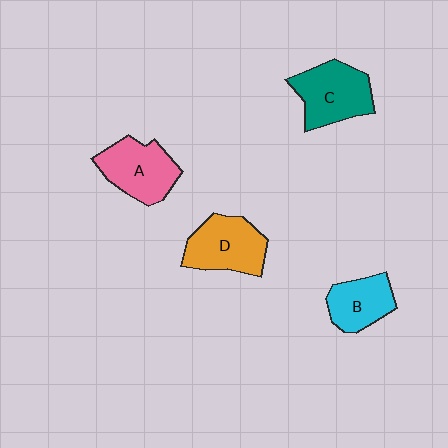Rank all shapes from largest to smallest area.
From largest to smallest: C (teal), D (orange), A (pink), B (cyan).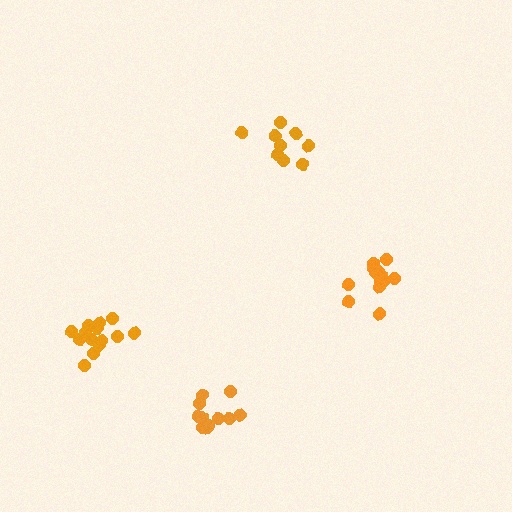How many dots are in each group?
Group 1: 9 dots, Group 2: 11 dots, Group 3: 14 dots, Group 4: 13 dots (47 total).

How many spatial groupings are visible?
There are 4 spatial groupings.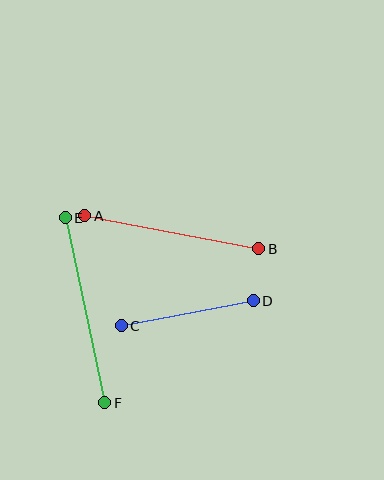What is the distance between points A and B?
The distance is approximately 177 pixels.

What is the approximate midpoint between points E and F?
The midpoint is at approximately (85, 310) pixels.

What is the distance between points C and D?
The distance is approximately 134 pixels.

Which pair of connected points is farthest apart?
Points E and F are farthest apart.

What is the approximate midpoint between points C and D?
The midpoint is at approximately (187, 313) pixels.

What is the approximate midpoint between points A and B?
The midpoint is at approximately (172, 232) pixels.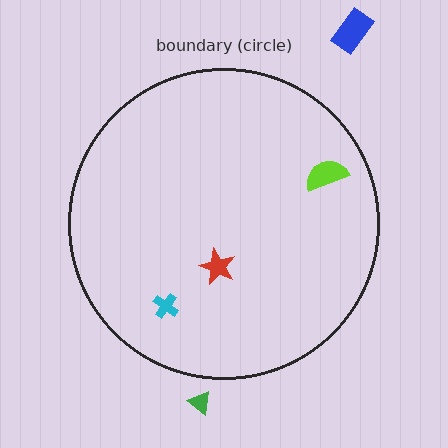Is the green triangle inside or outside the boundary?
Outside.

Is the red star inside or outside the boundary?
Inside.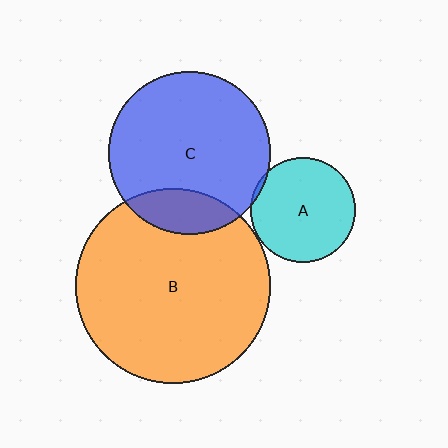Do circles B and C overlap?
Yes.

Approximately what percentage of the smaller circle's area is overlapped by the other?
Approximately 15%.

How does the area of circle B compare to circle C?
Approximately 1.4 times.